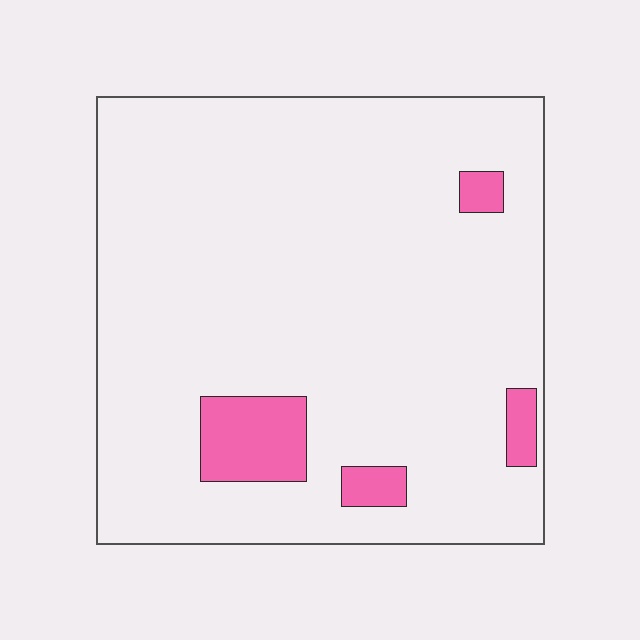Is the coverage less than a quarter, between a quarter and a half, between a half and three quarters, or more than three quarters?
Less than a quarter.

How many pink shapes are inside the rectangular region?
4.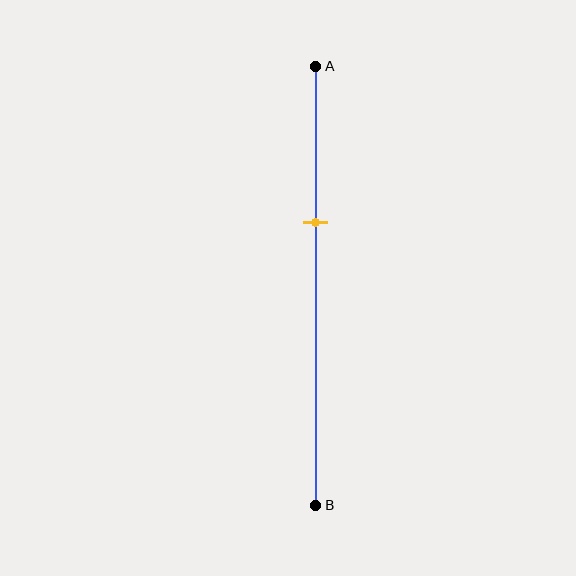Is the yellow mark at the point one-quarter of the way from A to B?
No, the mark is at about 35% from A, not at the 25% one-quarter point.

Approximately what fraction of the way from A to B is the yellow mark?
The yellow mark is approximately 35% of the way from A to B.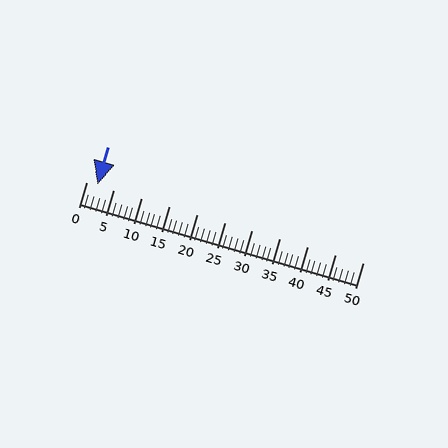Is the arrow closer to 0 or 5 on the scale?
The arrow is closer to 0.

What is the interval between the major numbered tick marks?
The major tick marks are spaced 5 units apart.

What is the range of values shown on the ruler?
The ruler shows values from 0 to 50.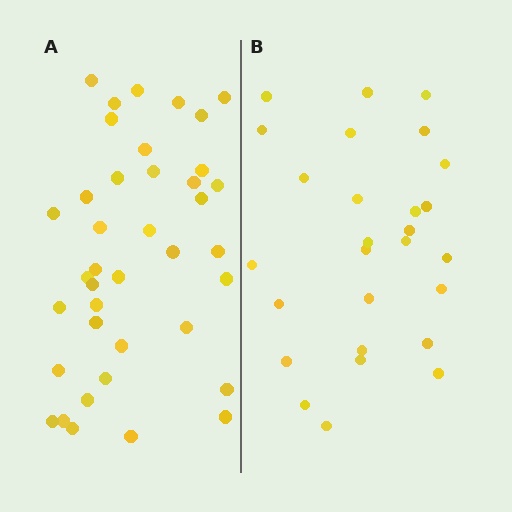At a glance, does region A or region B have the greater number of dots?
Region A (the left region) has more dots.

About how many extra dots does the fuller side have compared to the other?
Region A has roughly 12 or so more dots than region B.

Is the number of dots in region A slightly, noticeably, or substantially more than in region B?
Region A has noticeably more, but not dramatically so. The ratio is roughly 1.4 to 1.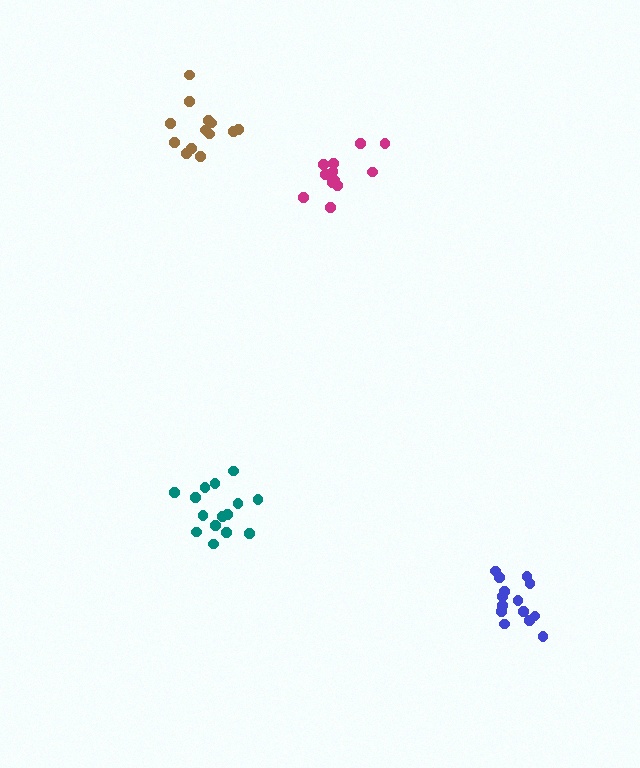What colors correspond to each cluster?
The clusters are colored: magenta, teal, brown, blue.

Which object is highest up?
The brown cluster is topmost.